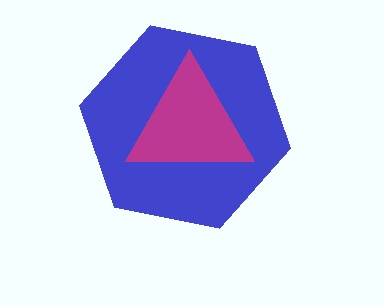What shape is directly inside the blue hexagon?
The magenta triangle.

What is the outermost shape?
The blue hexagon.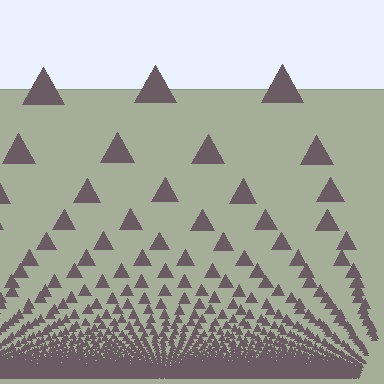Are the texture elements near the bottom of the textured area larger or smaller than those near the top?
Smaller. The gradient is inverted — elements near the bottom are smaller and denser.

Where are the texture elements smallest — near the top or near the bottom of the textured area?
Near the bottom.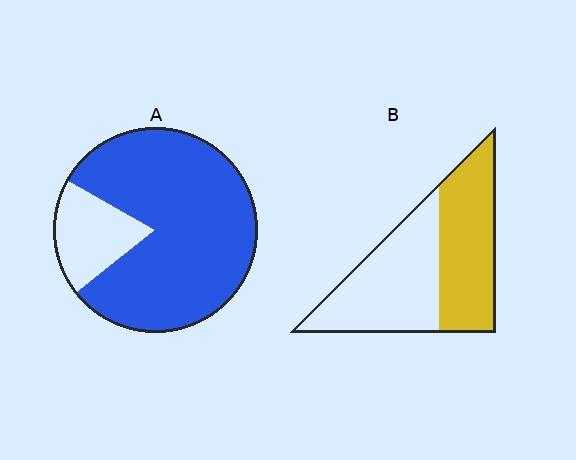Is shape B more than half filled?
Roughly half.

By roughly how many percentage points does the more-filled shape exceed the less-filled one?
By roughly 35 percentage points (A over B).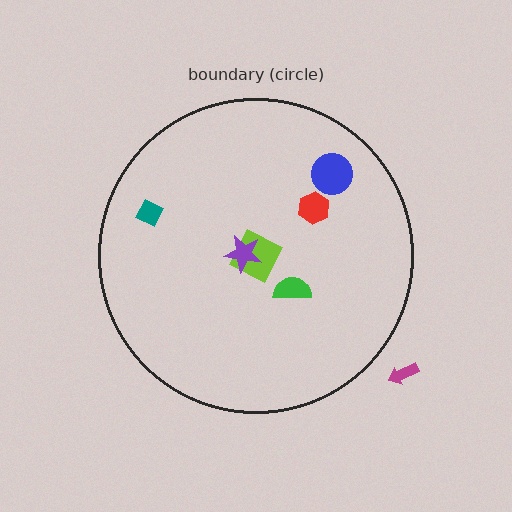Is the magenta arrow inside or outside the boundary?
Outside.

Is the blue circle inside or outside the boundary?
Inside.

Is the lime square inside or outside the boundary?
Inside.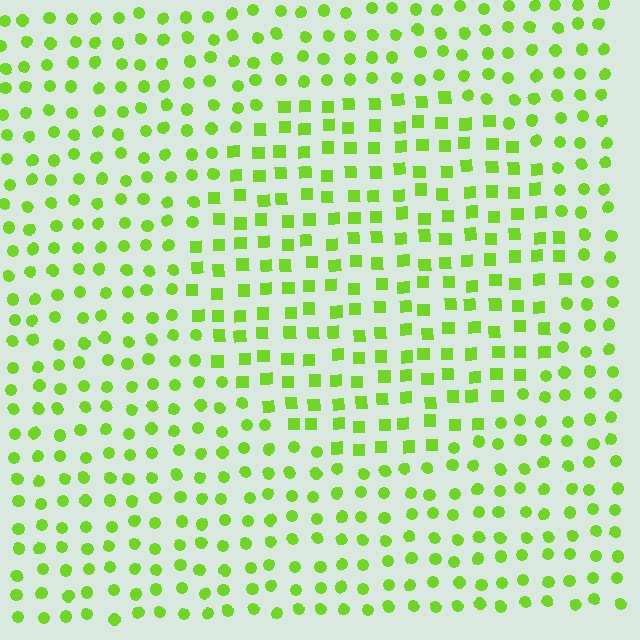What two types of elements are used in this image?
The image uses squares inside the circle region and circles outside it.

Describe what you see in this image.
The image is filled with small lime elements arranged in a uniform grid. A circle-shaped region contains squares, while the surrounding area contains circles. The boundary is defined purely by the change in element shape.